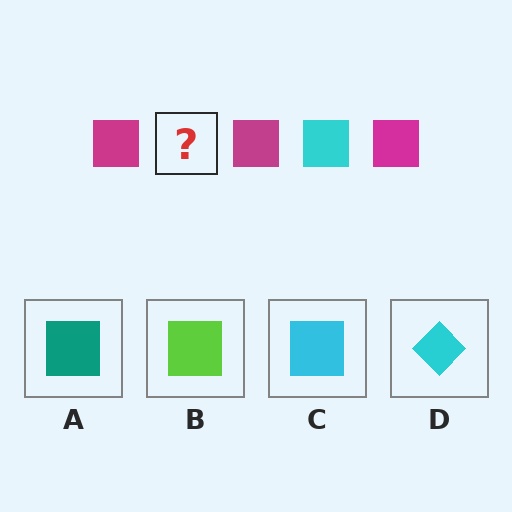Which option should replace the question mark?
Option C.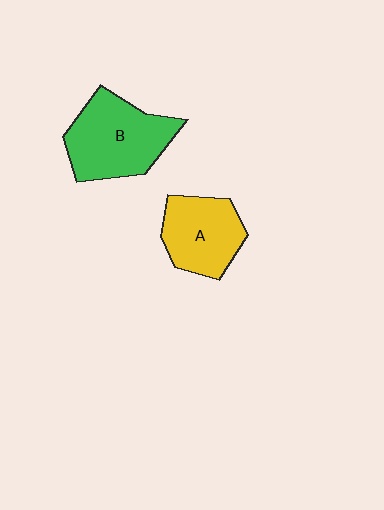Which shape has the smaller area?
Shape A (yellow).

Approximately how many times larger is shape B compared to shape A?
Approximately 1.3 times.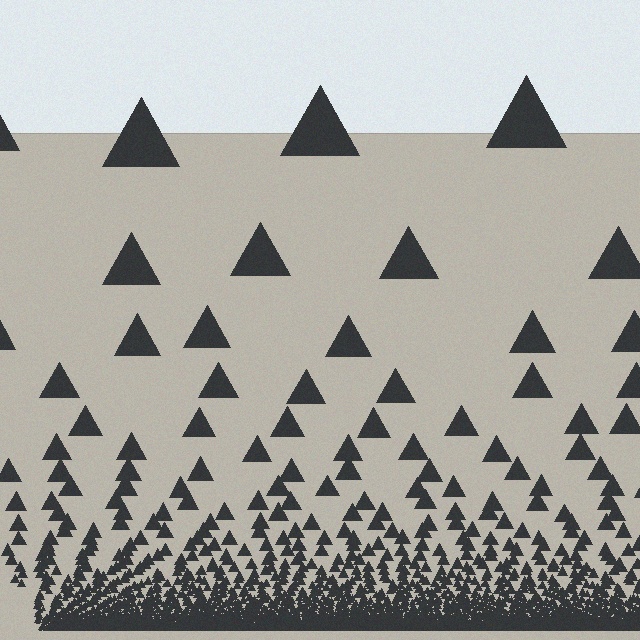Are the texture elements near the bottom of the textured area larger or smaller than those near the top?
Smaller. The gradient is inverted — elements near the bottom are smaller and denser.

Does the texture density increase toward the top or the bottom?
Density increases toward the bottom.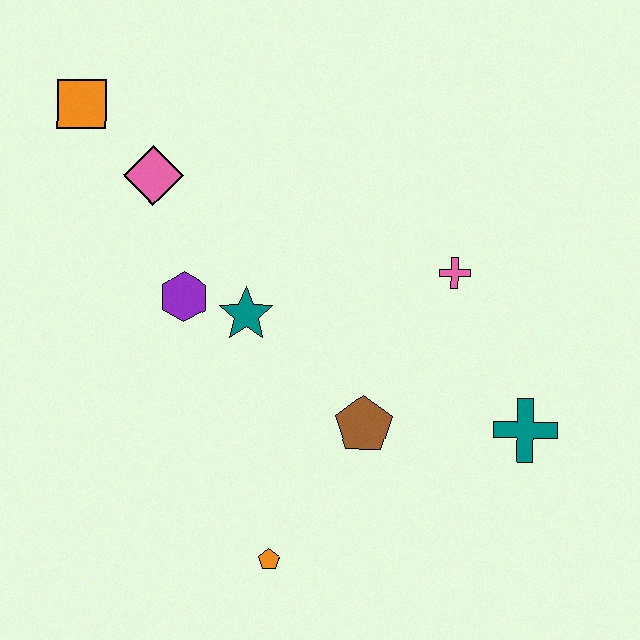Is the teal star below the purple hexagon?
Yes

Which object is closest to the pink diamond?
The orange square is closest to the pink diamond.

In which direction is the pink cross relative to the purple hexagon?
The pink cross is to the right of the purple hexagon.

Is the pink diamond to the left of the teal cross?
Yes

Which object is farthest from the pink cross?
The orange square is farthest from the pink cross.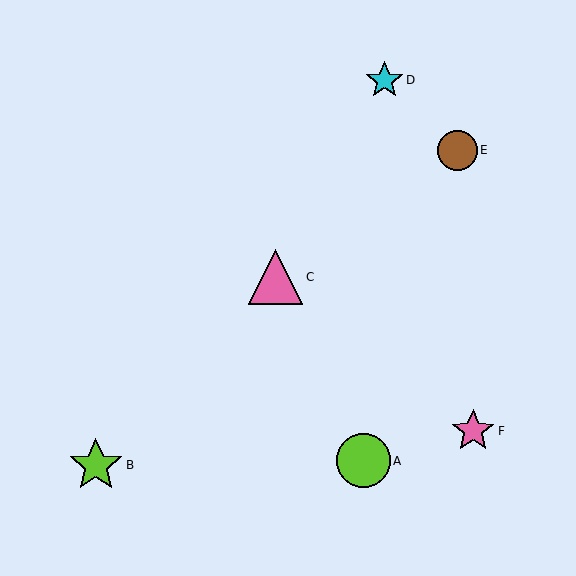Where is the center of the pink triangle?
The center of the pink triangle is at (275, 277).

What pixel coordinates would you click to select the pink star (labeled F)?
Click at (473, 431) to select the pink star F.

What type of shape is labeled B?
Shape B is a lime star.